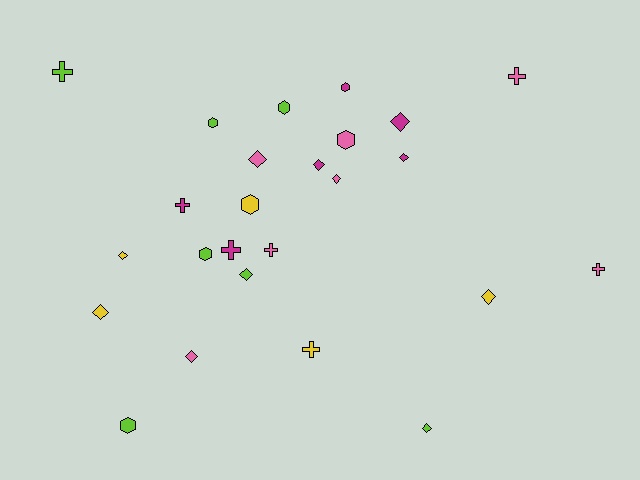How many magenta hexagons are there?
There is 1 magenta hexagon.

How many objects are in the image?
There are 25 objects.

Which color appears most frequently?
Pink, with 7 objects.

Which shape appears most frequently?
Diamond, with 11 objects.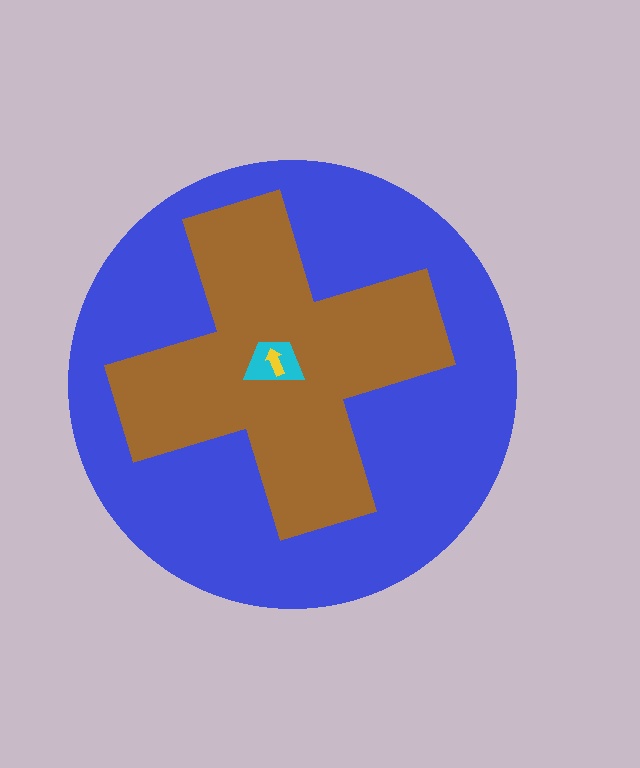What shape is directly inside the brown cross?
The cyan trapezoid.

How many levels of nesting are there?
4.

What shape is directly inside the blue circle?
The brown cross.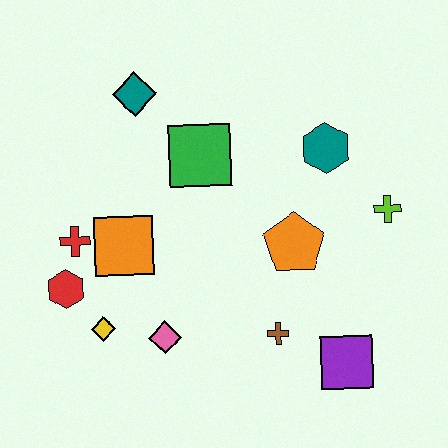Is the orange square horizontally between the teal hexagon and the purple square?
No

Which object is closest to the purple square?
The brown cross is closest to the purple square.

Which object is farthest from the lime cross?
The red hexagon is farthest from the lime cross.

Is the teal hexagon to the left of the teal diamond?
No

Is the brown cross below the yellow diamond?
Yes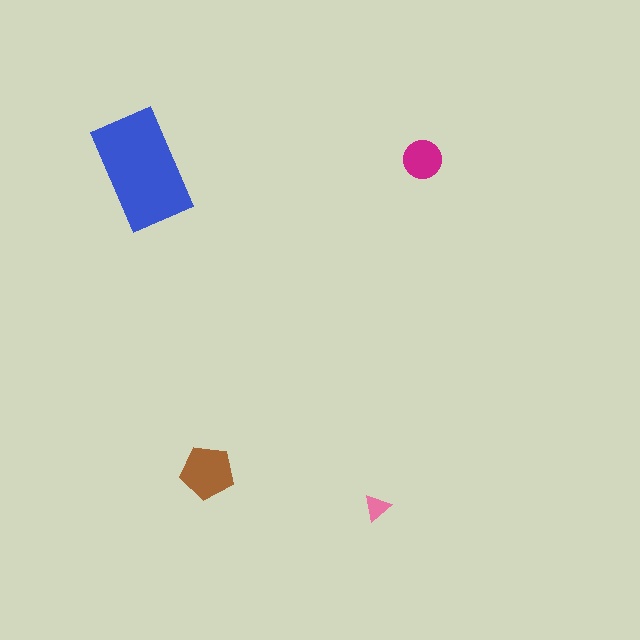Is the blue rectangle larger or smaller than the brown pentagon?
Larger.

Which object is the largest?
The blue rectangle.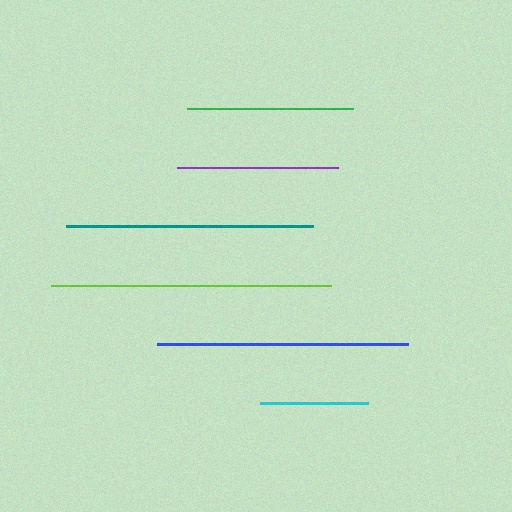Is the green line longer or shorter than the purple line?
The green line is longer than the purple line.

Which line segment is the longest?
The lime line is the longest at approximately 280 pixels.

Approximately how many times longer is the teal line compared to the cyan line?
The teal line is approximately 2.3 times the length of the cyan line.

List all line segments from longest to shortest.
From longest to shortest: lime, blue, teal, green, purple, cyan.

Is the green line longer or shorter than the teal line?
The teal line is longer than the green line.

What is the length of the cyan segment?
The cyan segment is approximately 108 pixels long.